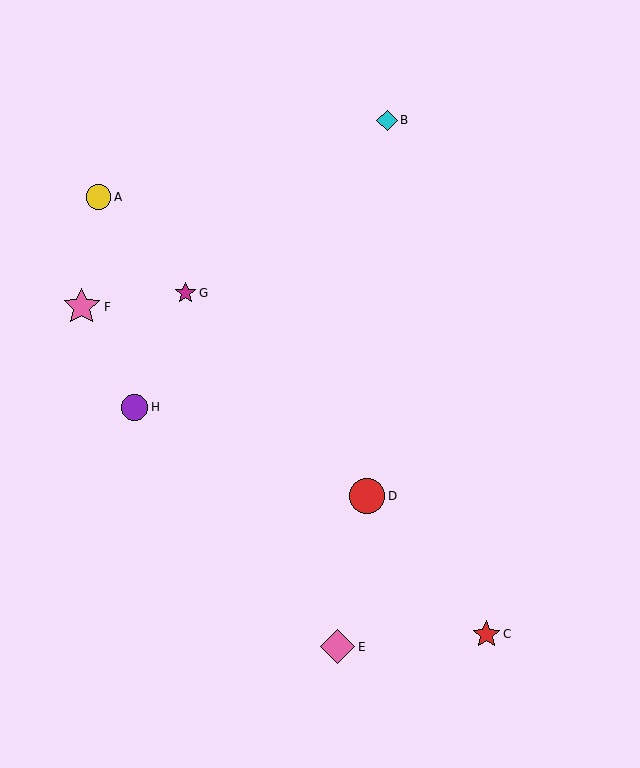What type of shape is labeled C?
Shape C is a red star.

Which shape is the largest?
The pink star (labeled F) is the largest.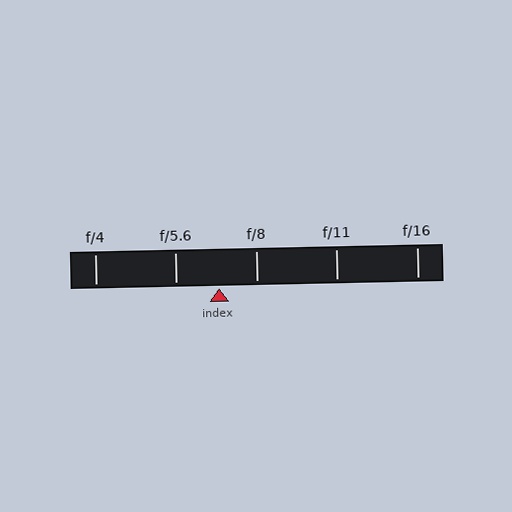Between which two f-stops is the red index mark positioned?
The index mark is between f/5.6 and f/8.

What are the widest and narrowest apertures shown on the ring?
The widest aperture shown is f/4 and the narrowest is f/16.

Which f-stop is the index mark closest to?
The index mark is closest to f/8.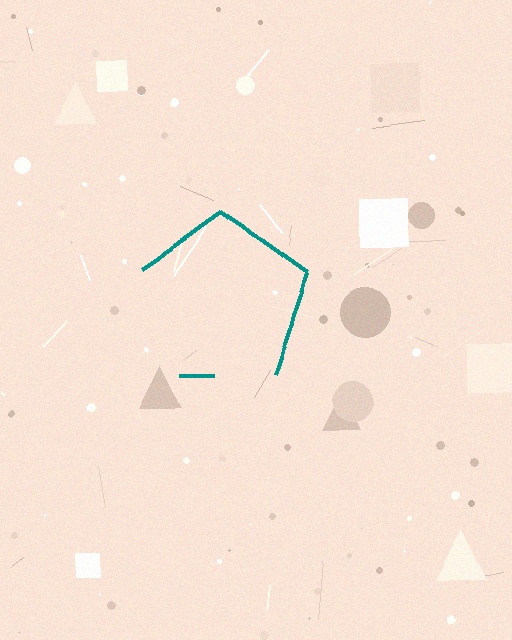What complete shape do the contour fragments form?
The contour fragments form a pentagon.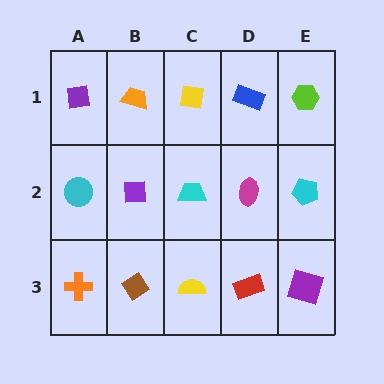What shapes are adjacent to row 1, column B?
A purple square (row 2, column B), a purple square (row 1, column A), a yellow square (row 1, column C).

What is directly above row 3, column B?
A purple square.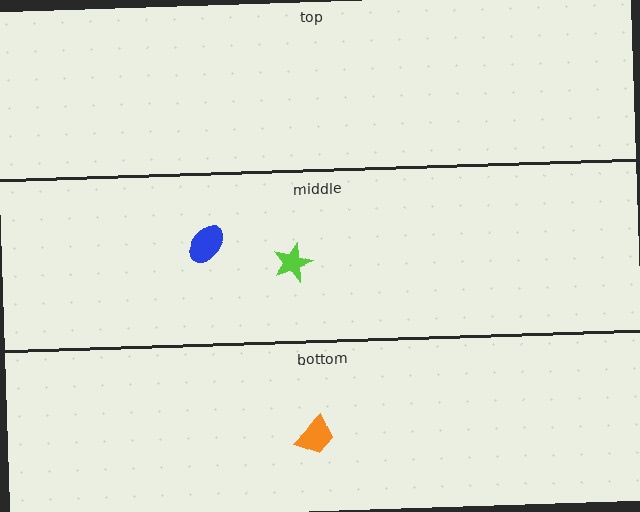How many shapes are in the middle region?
2.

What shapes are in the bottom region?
The orange trapezoid.